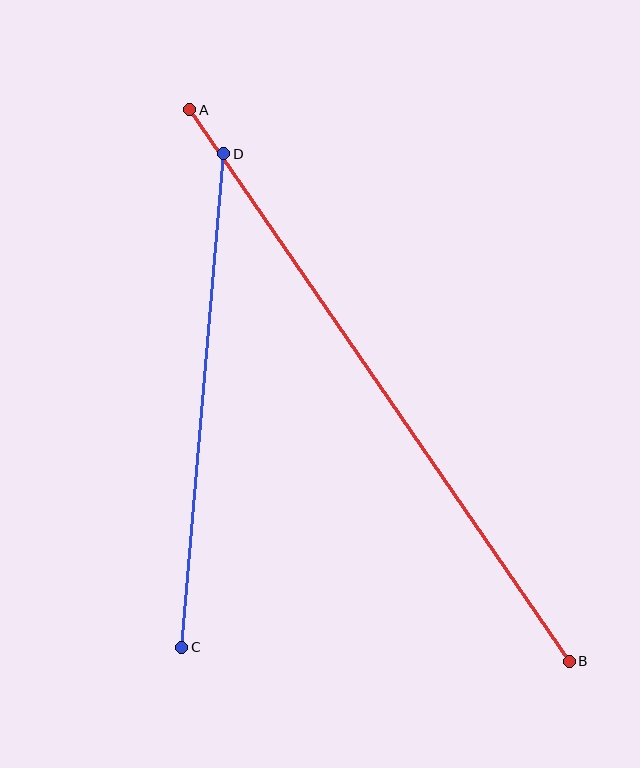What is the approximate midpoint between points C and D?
The midpoint is at approximately (203, 401) pixels.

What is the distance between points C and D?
The distance is approximately 496 pixels.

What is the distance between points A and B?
The distance is approximately 670 pixels.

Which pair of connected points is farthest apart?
Points A and B are farthest apart.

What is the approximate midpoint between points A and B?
The midpoint is at approximately (380, 386) pixels.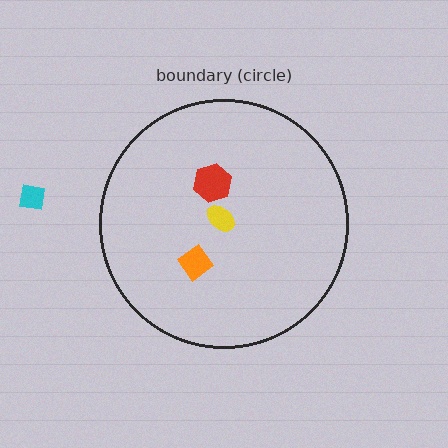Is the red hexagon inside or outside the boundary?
Inside.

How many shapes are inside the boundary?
3 inside, 1 outside.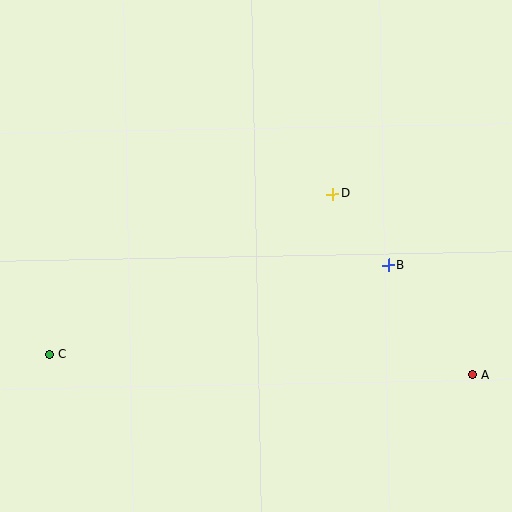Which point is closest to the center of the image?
Point D at (333, 194) is closest to the center.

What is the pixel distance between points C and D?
The distance between C and D is 326 pixels.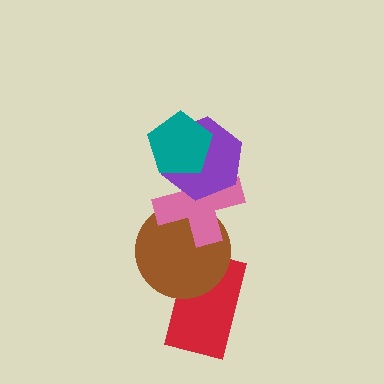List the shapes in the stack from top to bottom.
From top to bottom: the teal pentagon, the purple hexagon, the pink cross, the brown circle, the red rectangle.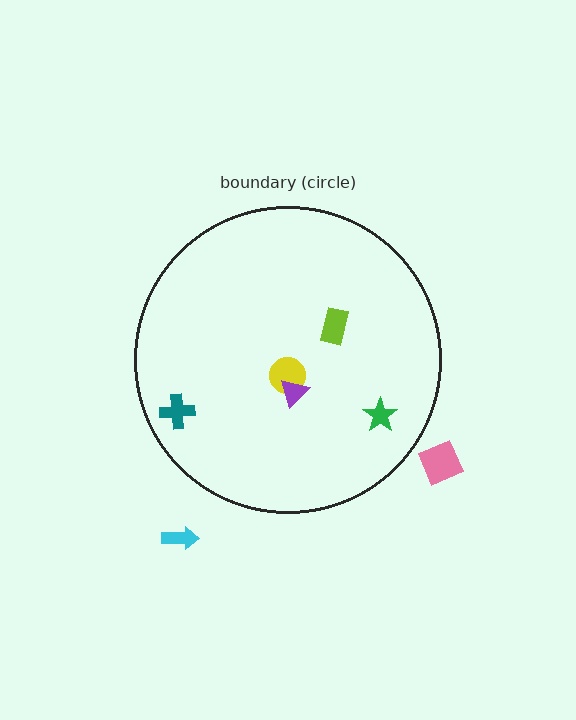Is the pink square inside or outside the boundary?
Outside.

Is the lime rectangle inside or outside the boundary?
Inside.